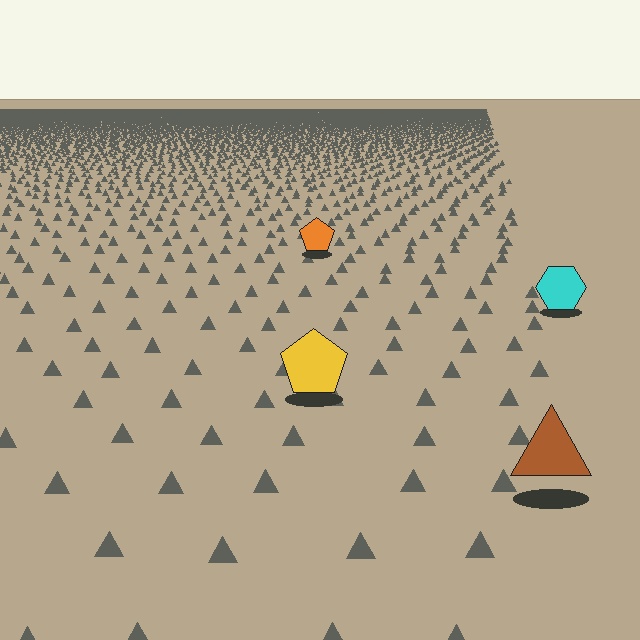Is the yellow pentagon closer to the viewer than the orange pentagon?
Yes. The yellow pentagon is closer — you can tell from the texture gradient: the ground texture is coarser near it.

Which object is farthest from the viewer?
The orange pentagon is farthest from the viewer. It appears smaller and the ground texture around it is denser.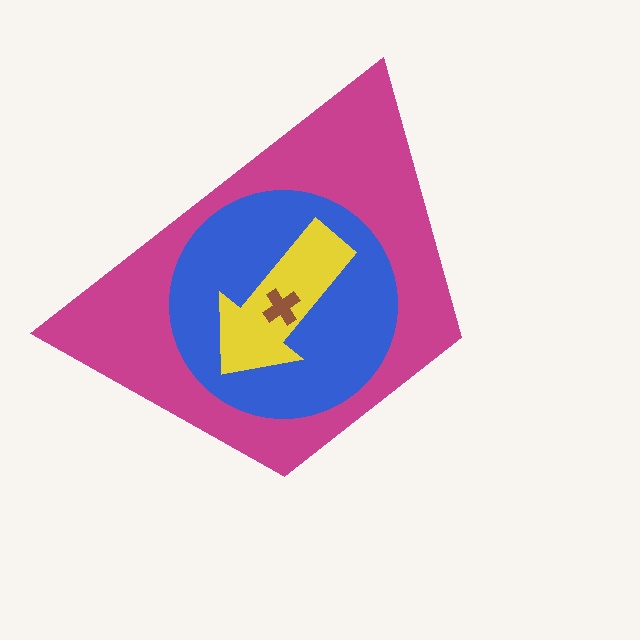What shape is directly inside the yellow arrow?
The brown cross.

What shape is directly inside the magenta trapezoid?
The blue circle.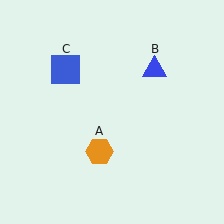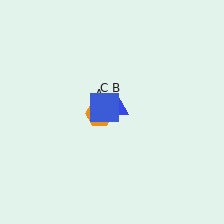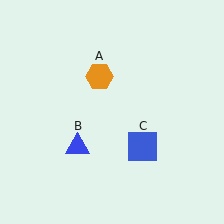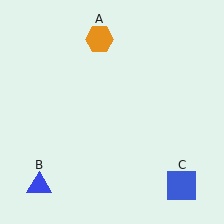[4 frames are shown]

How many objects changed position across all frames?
3 objects changed position: orange hexagon (object A), blue triangle (object B), blue square (object C).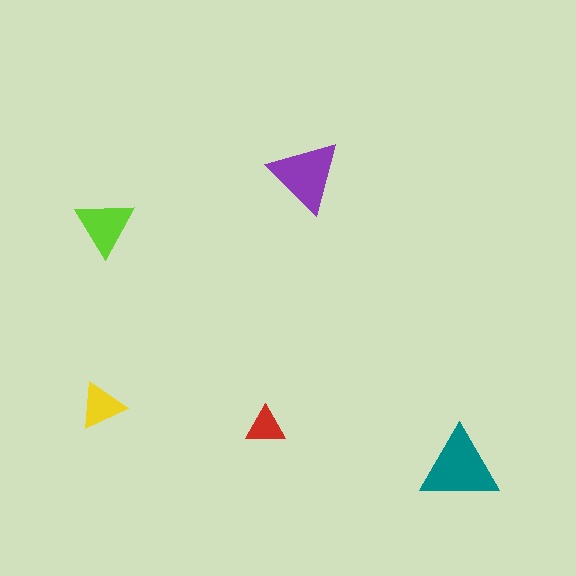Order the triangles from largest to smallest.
the teal one, the purple one, the lime one, the yellow one, the red one.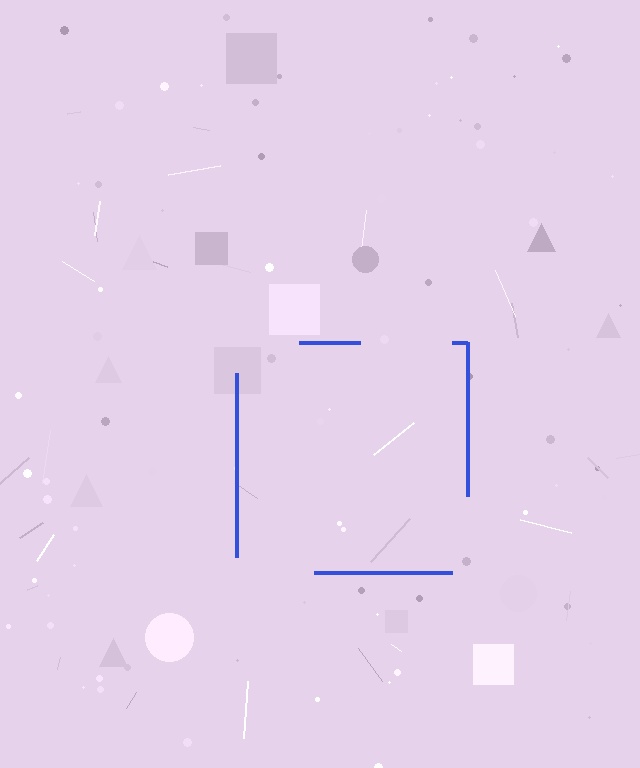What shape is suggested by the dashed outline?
The dashed outline suggests a square.